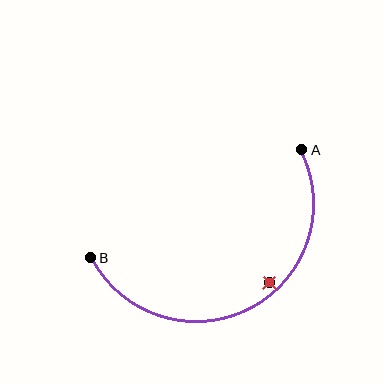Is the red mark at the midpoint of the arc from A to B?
No — the red mark does not lie on the arc at all. It sits slightly inside the curve.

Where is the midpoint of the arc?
The arc midpoint is the point on the curve farthest from the straight line joining A and B. It sits below that line.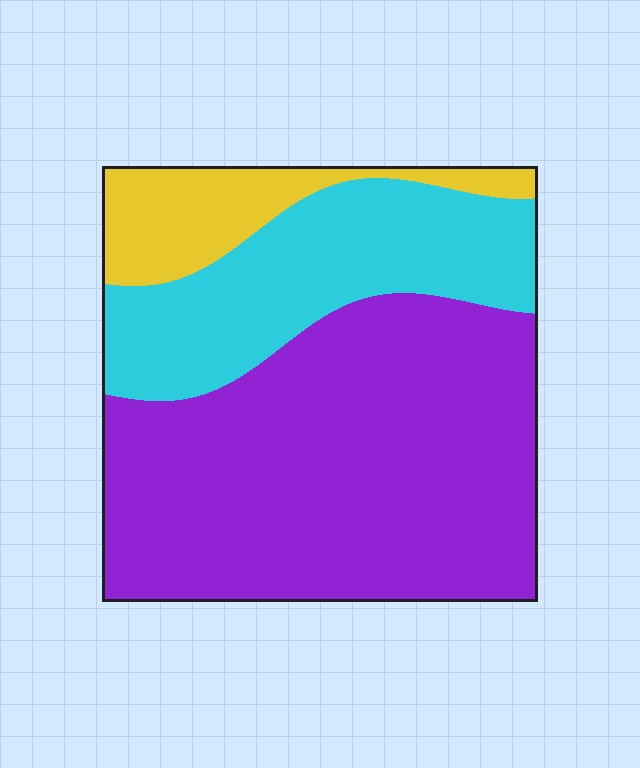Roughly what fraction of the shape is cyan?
Cyan takes up between a quarter and a half of the shape.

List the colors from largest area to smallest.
From largest to smallest: purple, cyan, yellow.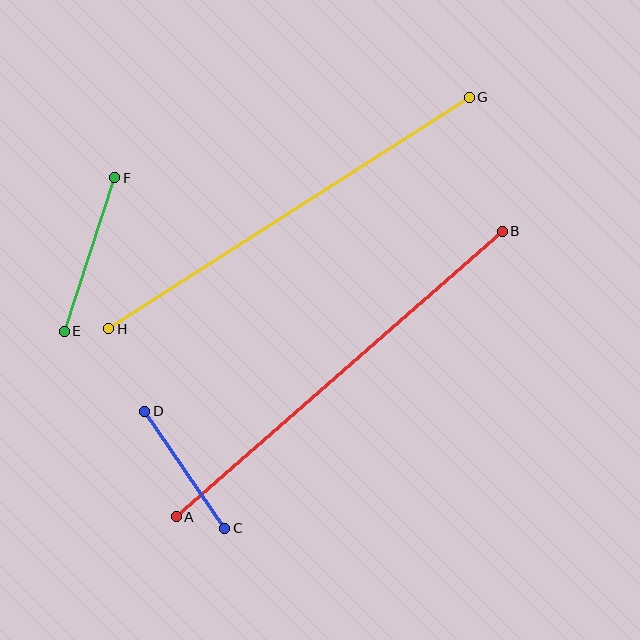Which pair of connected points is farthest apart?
Points A and B are farthest apart.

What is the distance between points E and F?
The distance is approximately 161 pixels.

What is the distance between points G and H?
The distance is approximately 429 pixels.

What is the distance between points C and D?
The distance is approximately 142 pixels.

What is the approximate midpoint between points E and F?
The midpoint is at approximately (89, 254) pixels.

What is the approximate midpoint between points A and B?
The midpoint is at approximately (339, 374) pixels.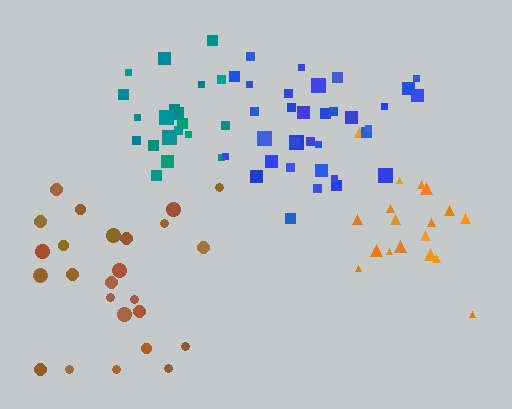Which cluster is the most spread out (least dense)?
Brown.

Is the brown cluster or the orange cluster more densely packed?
Orange.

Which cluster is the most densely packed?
Teal.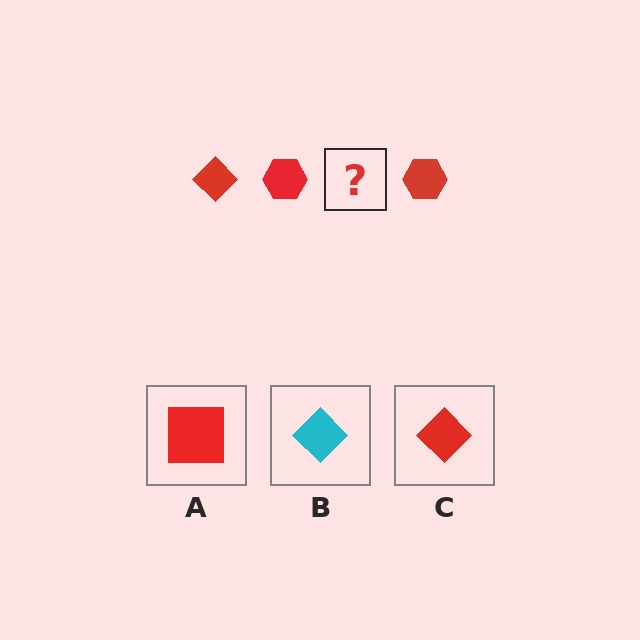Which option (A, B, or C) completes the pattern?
C.